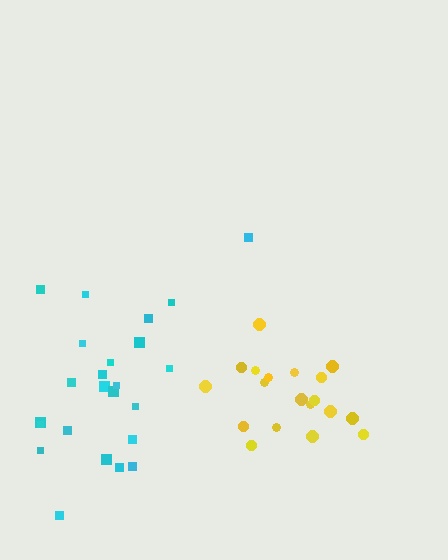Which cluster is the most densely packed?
Yellow.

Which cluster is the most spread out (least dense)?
Cyan.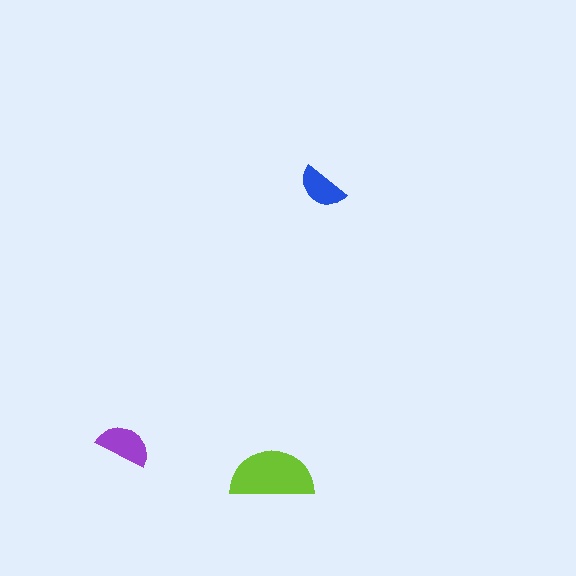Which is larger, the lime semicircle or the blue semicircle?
The lime one.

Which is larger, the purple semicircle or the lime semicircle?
The lime one.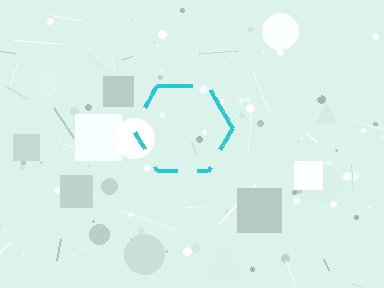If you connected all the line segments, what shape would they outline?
They would outline a hexagon.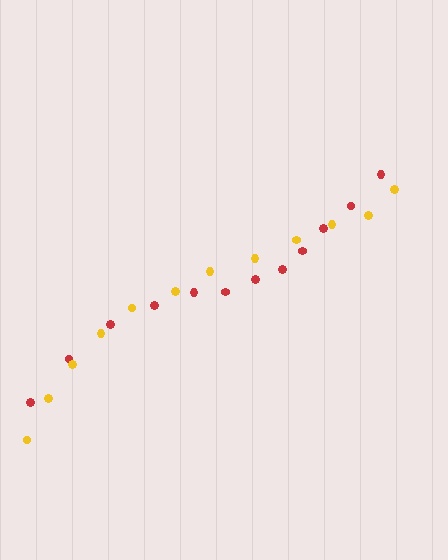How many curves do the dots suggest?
There are 2 distinct paths.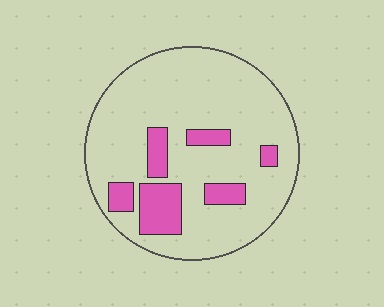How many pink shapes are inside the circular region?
6.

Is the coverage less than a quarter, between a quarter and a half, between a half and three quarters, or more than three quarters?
Less than a quarter.